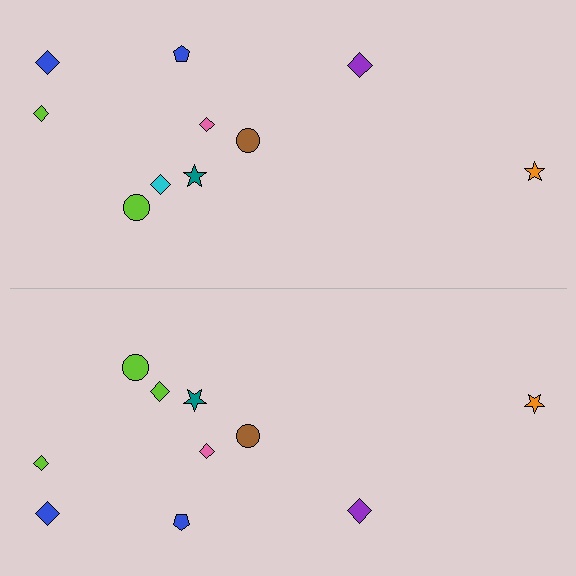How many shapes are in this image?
There are 20 shapes in this image.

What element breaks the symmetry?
The lime diamond on the bottom side breaks the symmetry — its mirror counterpart is cyan.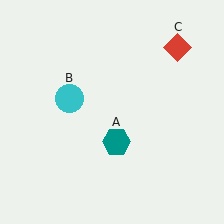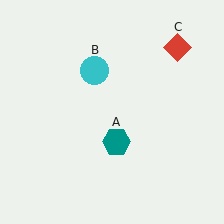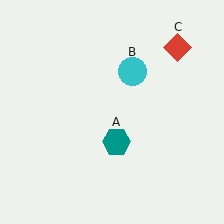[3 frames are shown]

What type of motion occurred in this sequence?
The cyan circle (object B) rotated clockwise around the center of the scene.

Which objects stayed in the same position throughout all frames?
Teal hexagon (object A) and red diamond (object C) remained stationary.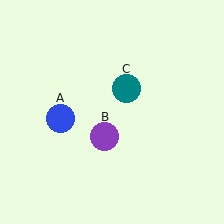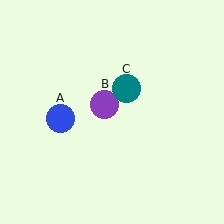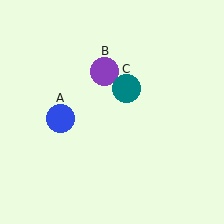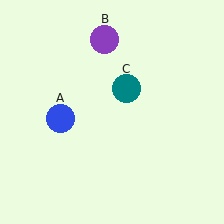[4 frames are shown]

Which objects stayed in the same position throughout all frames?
Blue circle (object A) and teal circle (object C) remained stationary.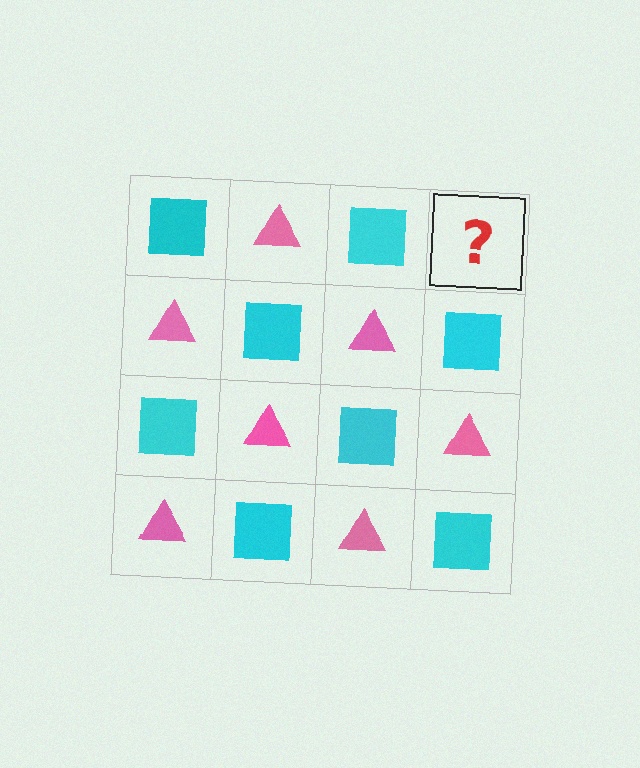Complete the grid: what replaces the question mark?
The question mark should be replaced with a pink triangle.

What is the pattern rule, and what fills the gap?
The rule is that it alternates cyan square and pink triangle in a checkerboard pattern. The gap should be filled with a pink triangle.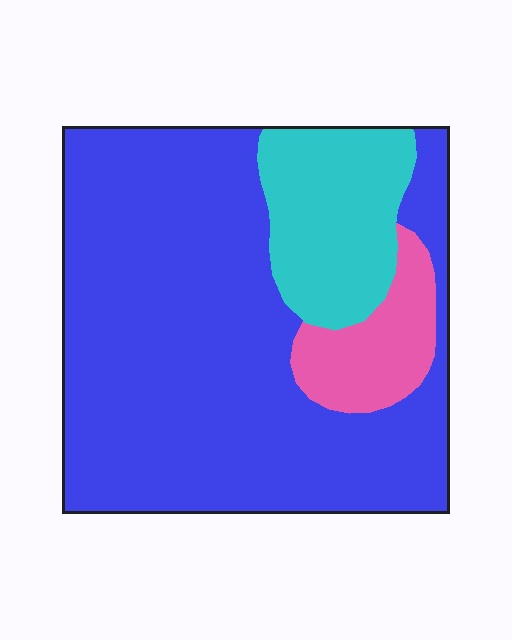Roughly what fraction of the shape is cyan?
Cyan covers 17% of the shape.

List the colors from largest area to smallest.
From largest to smallest: blue, cyan, pink.